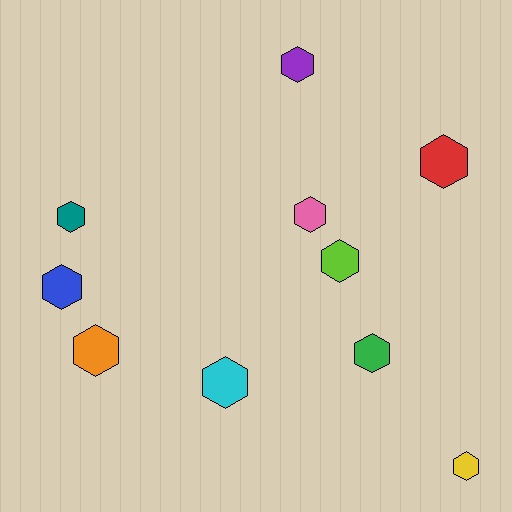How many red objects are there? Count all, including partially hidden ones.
There is 1 red object.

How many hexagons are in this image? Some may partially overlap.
There are 10 hexagons.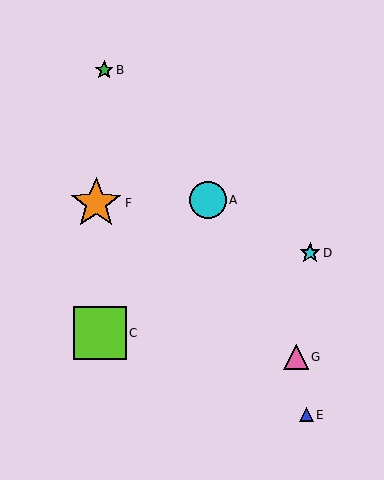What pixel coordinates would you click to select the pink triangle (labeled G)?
Click at (296, 357) to select the pink triangle G.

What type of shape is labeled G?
Shape G is a pink triangle.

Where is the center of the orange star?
The center of the orange star is at (96, 203).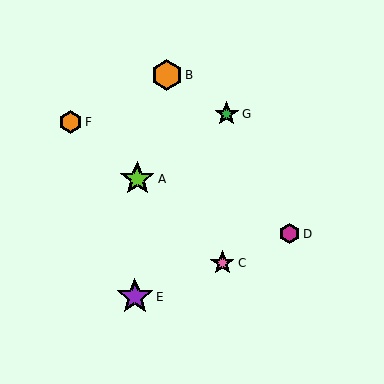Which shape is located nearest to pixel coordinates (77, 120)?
The orange hexagon (labeled F) at (71, 122) is nearest to that location.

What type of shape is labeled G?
Shape G is a green star.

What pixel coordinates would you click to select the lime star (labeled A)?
Click at (137, 179) to select the lime star A.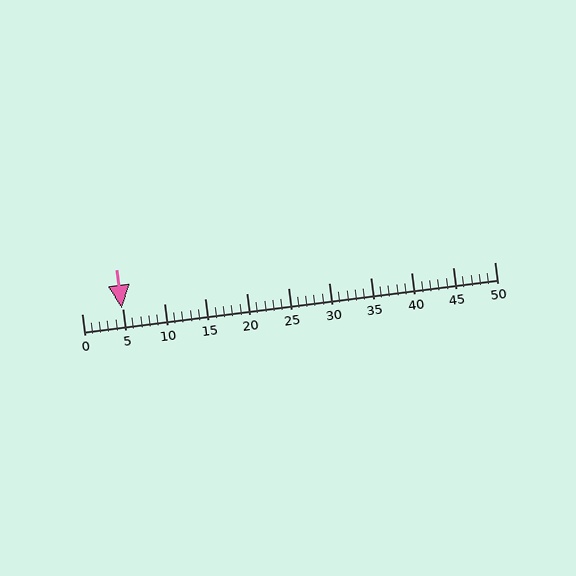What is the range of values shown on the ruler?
The ruler shows values from 0 to 50.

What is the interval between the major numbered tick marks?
The major tick marks are spaced 5 units apart.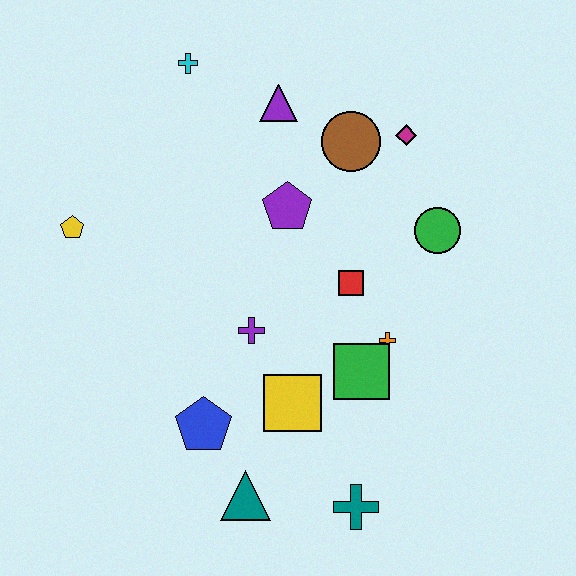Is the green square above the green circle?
No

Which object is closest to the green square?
The orange cross is closest to the green square.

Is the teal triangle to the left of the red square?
Yes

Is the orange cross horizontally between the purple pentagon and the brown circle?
No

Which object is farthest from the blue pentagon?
The cyan cross is farthest from the blue pentagon.